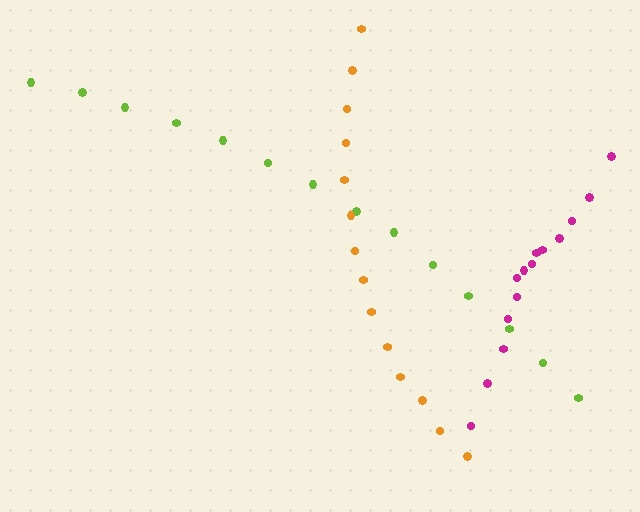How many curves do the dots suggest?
There are 3 distinct paths.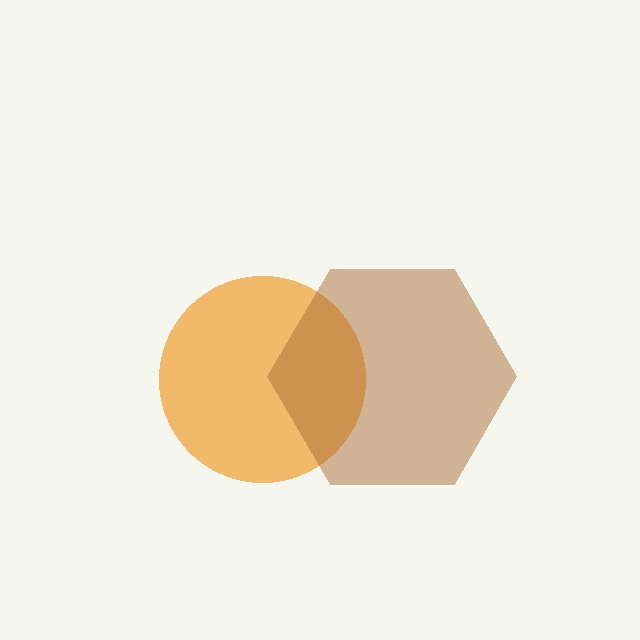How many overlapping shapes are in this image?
There are 2 overlapping shapes in the image.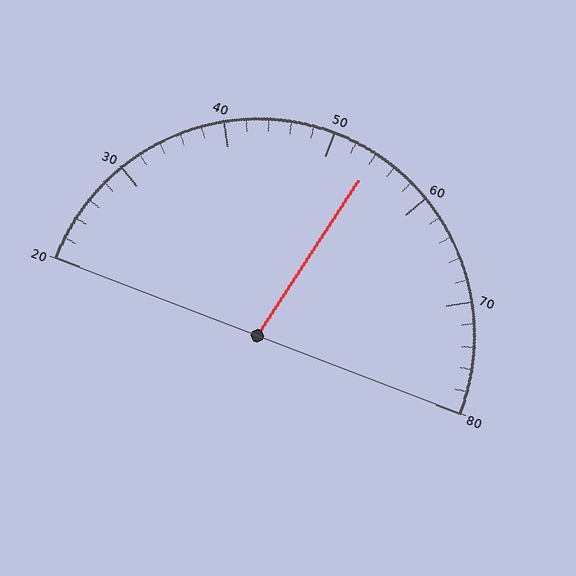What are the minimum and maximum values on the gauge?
The gauge ranges from 20 to 80.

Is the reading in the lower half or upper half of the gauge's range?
The reading is in the upper half of the range (20 to 80).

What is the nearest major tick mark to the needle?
The nearest major tick mark is 50.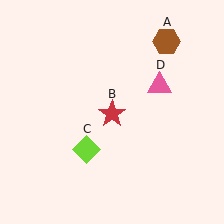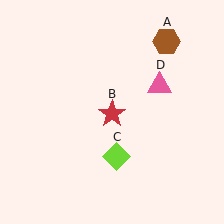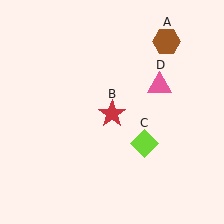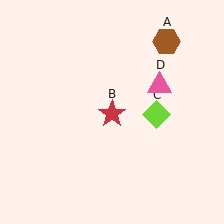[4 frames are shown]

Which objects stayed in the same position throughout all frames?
Brown hexagon (object A) and red star (object B) and pink triangle (object D) remained stationary.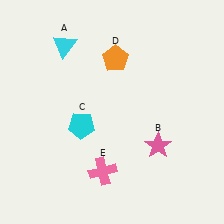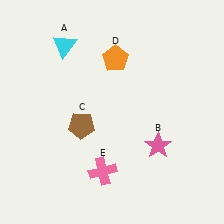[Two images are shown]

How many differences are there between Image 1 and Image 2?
There is 1 difference between the two images.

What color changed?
The pentagon (C) changed from cyan in Image 1 to brown in Image 2.